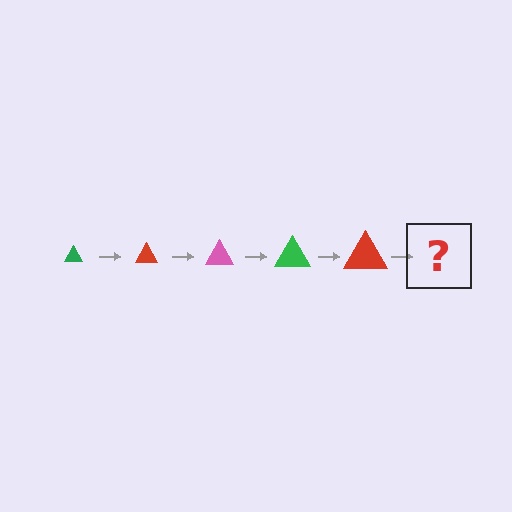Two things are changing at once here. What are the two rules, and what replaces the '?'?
The two rules are that the triangle grows larger each step and the color cycles through green, red, and pink. The '?' should be a pink triangle, larger than the previous one.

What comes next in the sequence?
The next element should be a pink triangle, larger than the previous one.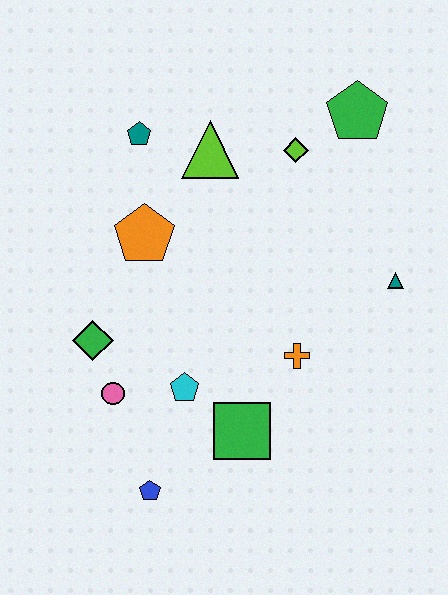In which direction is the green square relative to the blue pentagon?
The green square is to the right of the blue pentagon.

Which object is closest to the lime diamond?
The green pentagon is closest to the lime diamond.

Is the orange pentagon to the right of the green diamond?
Yes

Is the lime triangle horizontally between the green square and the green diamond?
Yes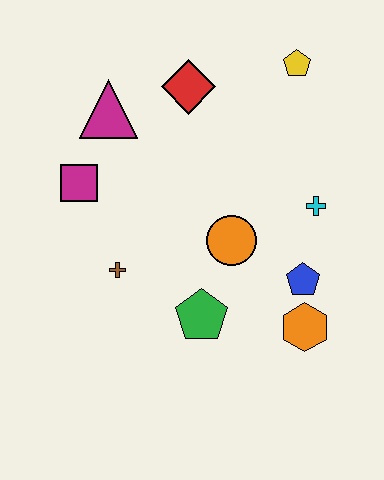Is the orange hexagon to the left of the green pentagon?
No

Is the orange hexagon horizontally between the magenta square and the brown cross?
No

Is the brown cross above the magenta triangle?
No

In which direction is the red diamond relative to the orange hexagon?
The red diamond is above the orange hexagon.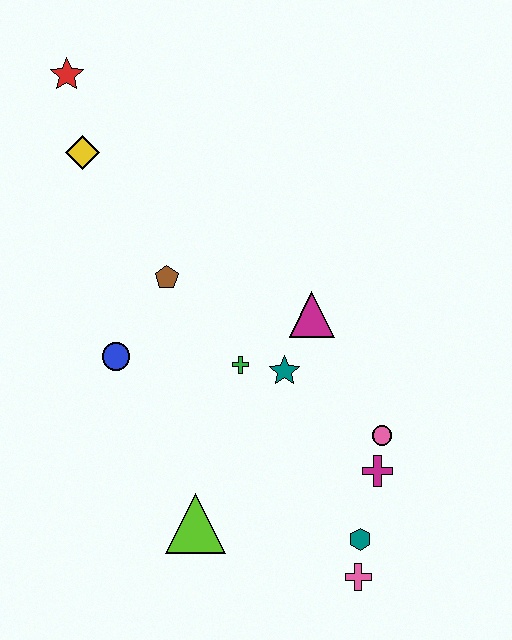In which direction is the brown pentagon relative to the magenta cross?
The brown pentagon is to the left of the magenta cross.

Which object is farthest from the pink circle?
The red star is farthest from the pink circle.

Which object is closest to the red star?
The yellow diamond is closest to the red star.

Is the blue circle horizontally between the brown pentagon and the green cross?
No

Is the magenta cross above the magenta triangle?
No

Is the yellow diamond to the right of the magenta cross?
No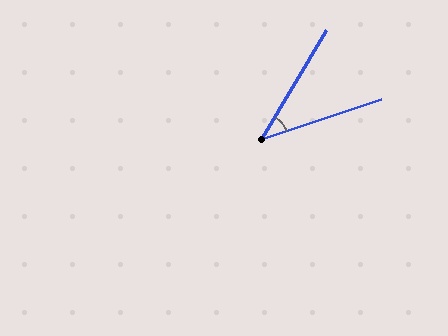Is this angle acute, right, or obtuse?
It is acute.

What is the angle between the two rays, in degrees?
Approximately 41 degrees.